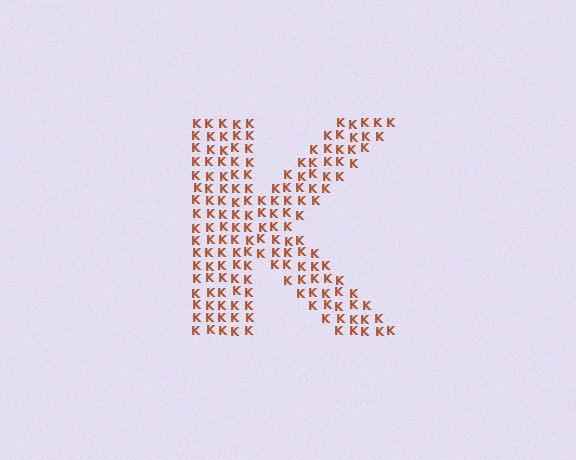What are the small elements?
The small elements are letter K's.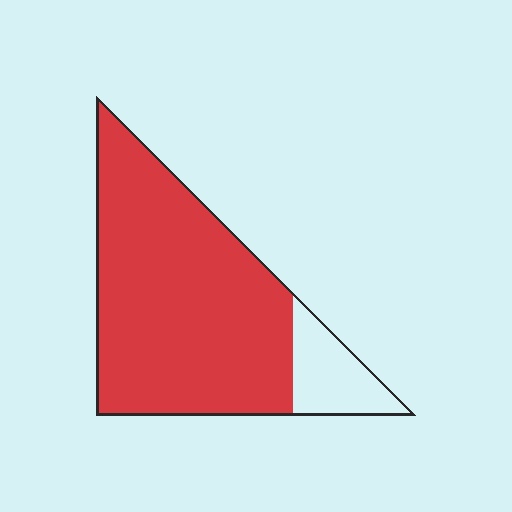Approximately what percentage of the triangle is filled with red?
Approximately 85%.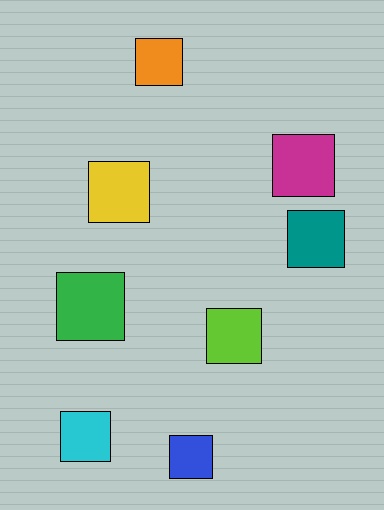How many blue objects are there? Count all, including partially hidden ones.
There is 1 blue object.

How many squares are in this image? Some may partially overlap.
There are 8 squares.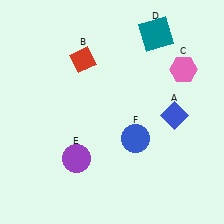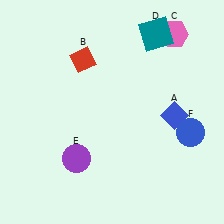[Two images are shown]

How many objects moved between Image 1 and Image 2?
2 objects moved between the two images.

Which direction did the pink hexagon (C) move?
The pink hexagon (C) moved up.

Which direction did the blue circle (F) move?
The blue circle (F) moved right.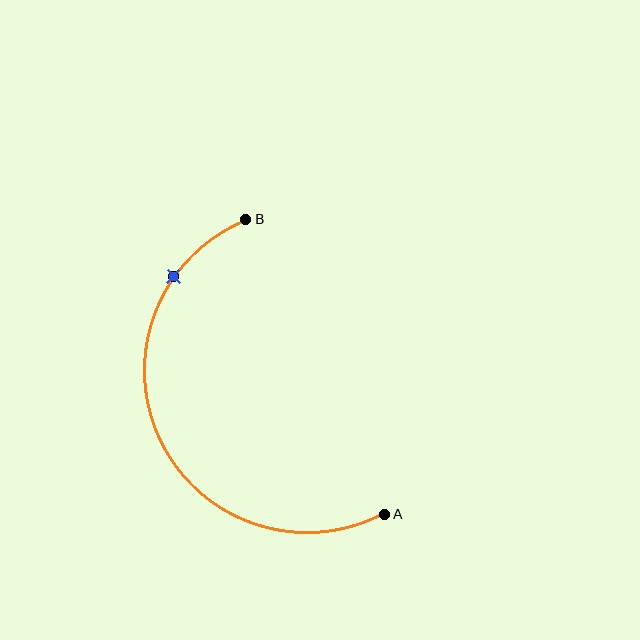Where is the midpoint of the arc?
The arc midpoint is the point on the curve farthest from the straight line joining A and B. It sits to the left of that line.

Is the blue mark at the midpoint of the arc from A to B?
No. The blue mark lies on the arc but is closer to endpoint B. The arc midpoint would be at the point on the curve equidistant along the arc from both A and B.